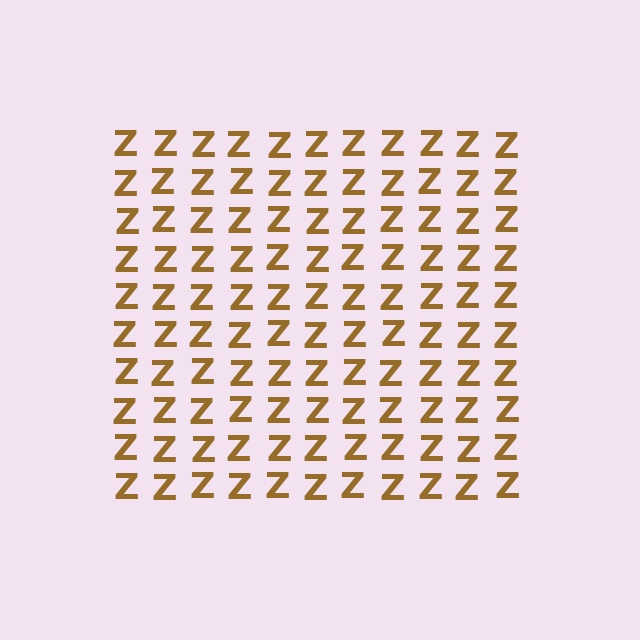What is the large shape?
The large shape is a square.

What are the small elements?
The small elements are letter Z's.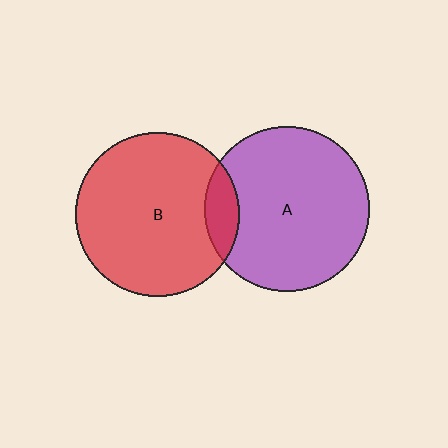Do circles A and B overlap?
Yes.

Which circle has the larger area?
Circle A (purple).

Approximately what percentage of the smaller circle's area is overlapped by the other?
Approximately 10%.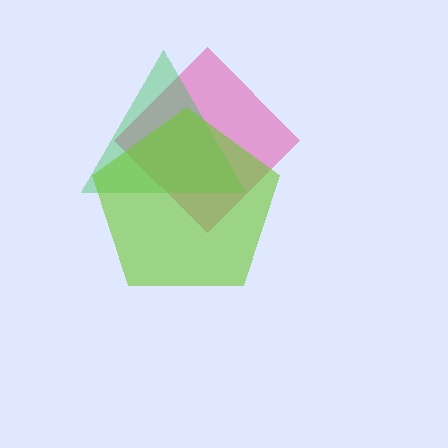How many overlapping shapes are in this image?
There are 3 overlapping shapes in the image.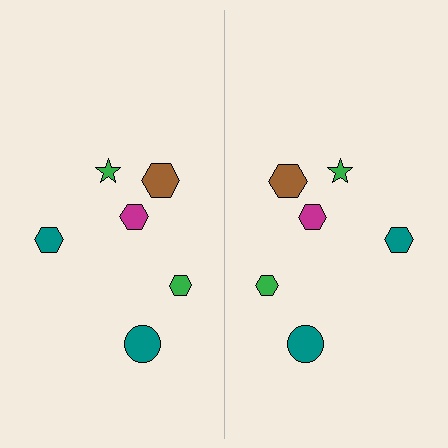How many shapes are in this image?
There are 12 shapes in this image.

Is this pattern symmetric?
Yes, this pattern has bilateral (reflection) symmetry.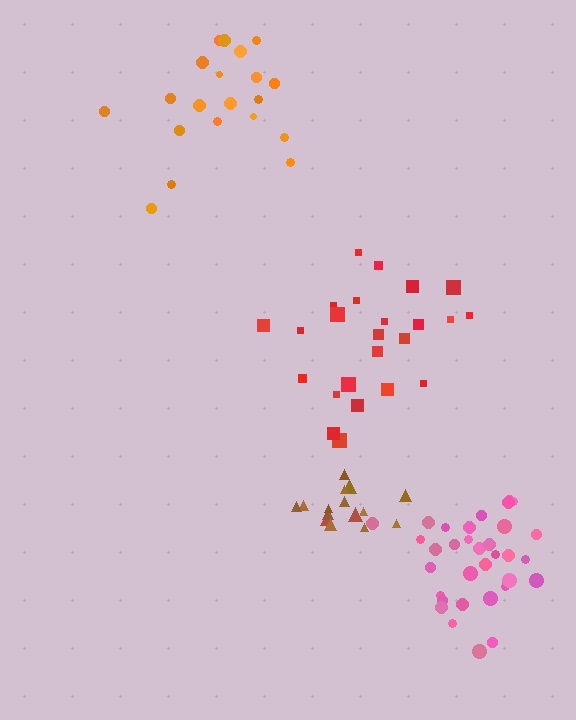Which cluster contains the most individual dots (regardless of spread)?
Pink (33).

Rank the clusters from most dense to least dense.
brown, pink, orange, red.